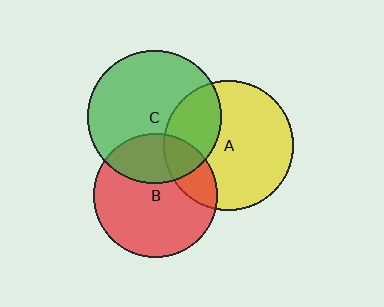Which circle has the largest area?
Circle C (green).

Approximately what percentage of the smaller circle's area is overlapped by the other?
Approximately 30%.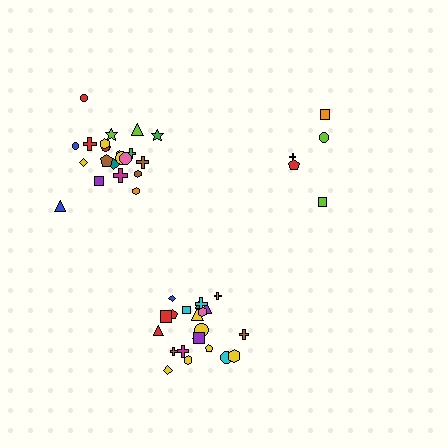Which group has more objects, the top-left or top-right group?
The top-left group.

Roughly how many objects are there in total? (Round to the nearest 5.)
Roughly 50 objects in total.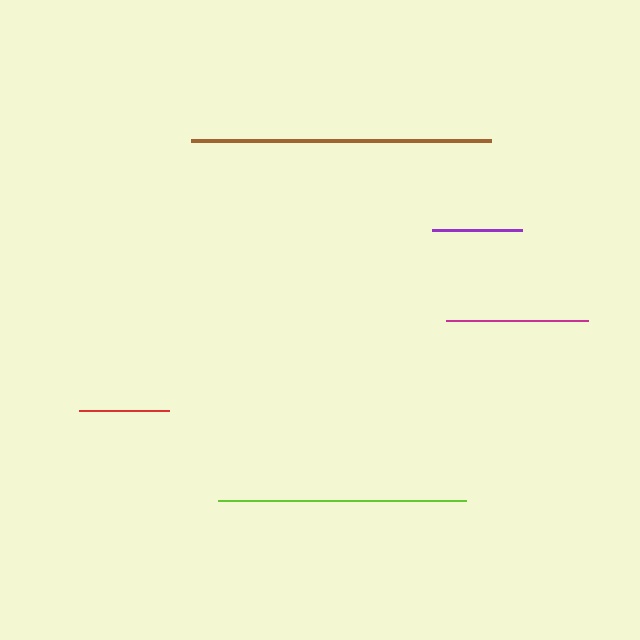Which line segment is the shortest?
The red line is the shortest at approximately 90 pixels.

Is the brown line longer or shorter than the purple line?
The brown line is longer than the purple line.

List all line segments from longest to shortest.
From longest to shortest: brown, lime, magenta, purple, red.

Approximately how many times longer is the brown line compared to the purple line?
The brown line is approximately 3.3 times the length of the purple line.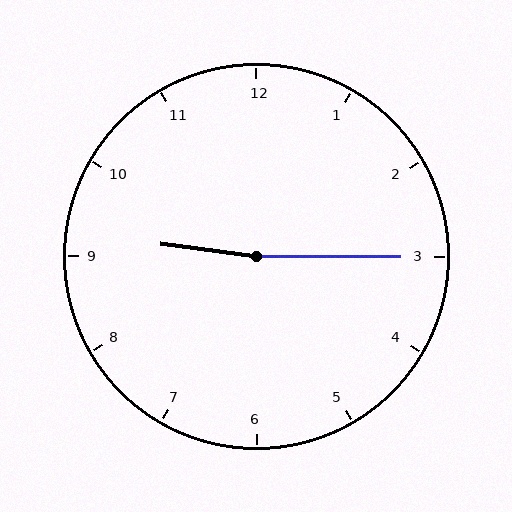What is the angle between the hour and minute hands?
Approximately 172 degrees.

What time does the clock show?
9:15.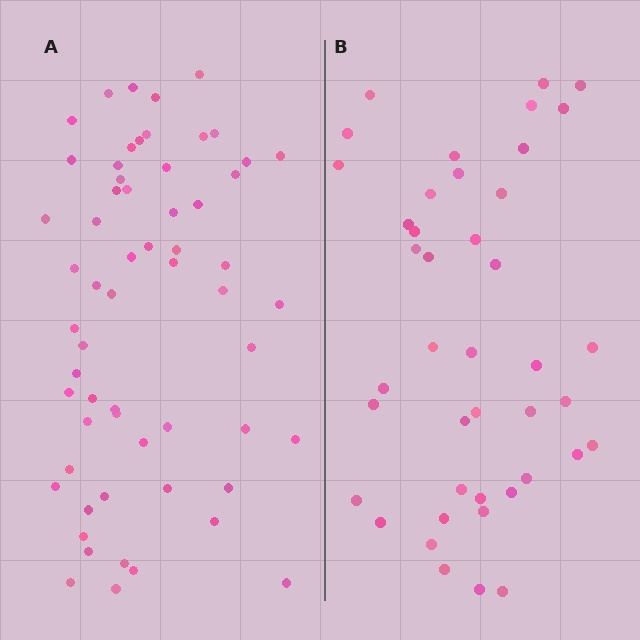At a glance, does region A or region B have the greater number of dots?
Region A (the left region) has more dots.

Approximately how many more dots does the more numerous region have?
Region A has approximately 20 more dots than region B.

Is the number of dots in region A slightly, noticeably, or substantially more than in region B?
Region A has noticeably more, but not dramatically so. The ratio is roughly 1.4 to 1.